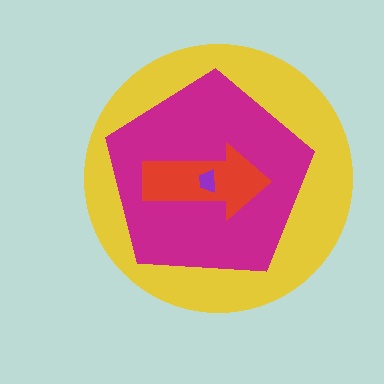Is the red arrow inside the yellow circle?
Yes.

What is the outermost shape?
The yellow circle.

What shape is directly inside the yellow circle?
The magenta pentagon.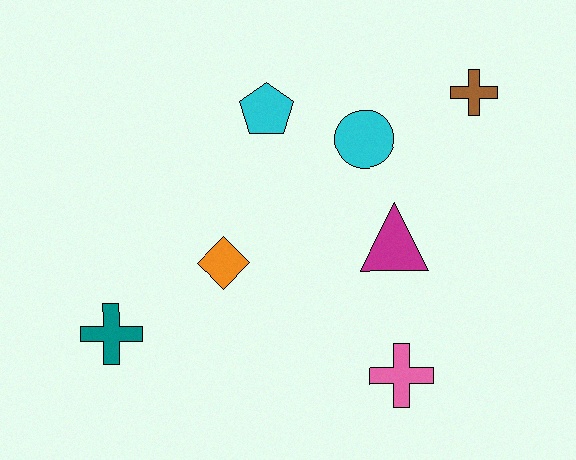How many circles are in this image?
There is 1 circle.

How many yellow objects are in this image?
There are no yellow objects.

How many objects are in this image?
There are 7 objects.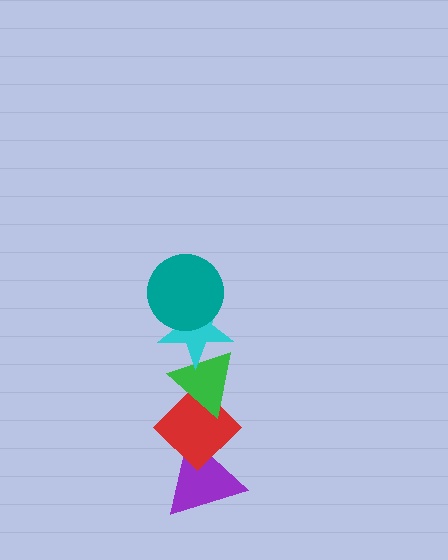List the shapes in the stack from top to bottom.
From top to bottom: the teal circle, the cyan star, the green triangle, the red diamond, the purple triangle.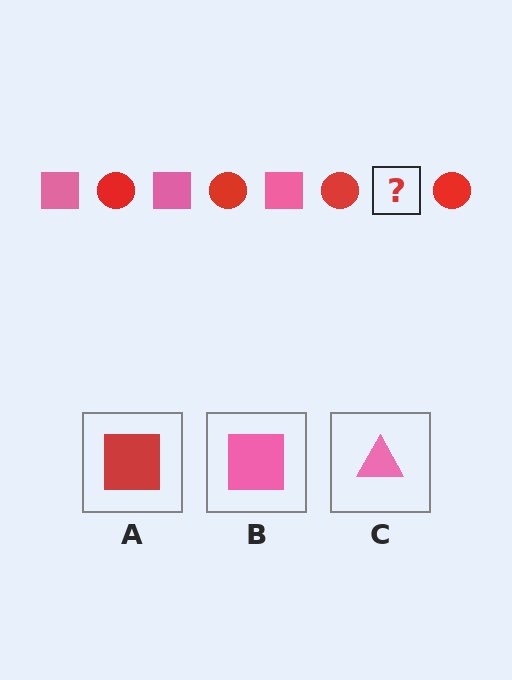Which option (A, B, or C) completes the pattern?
B.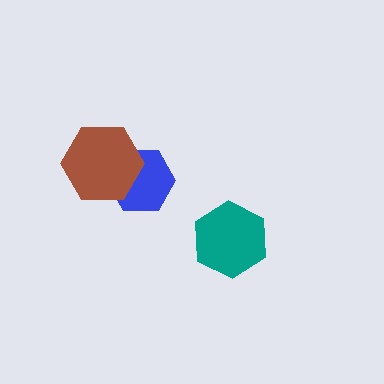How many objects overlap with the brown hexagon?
1 object overlaps with the brown hexagon.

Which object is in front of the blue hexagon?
The brown hexagon is in front of the blue hexagon.